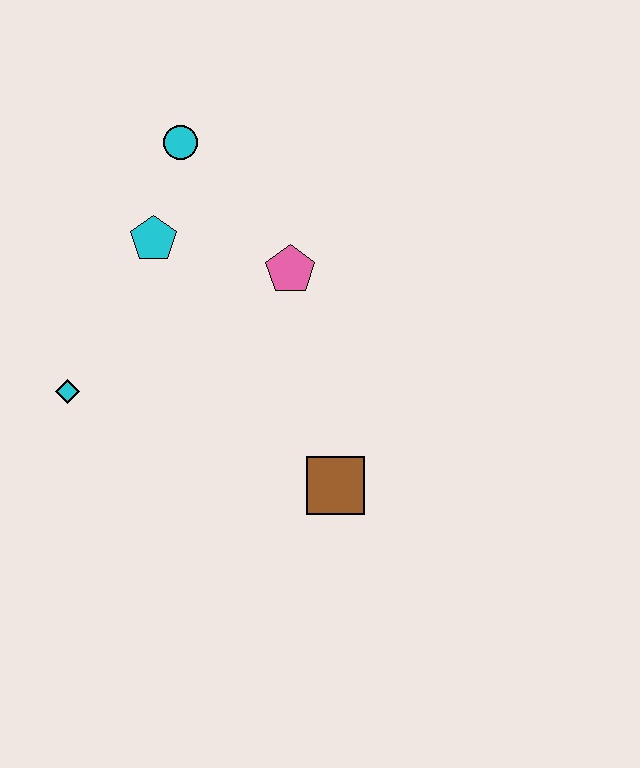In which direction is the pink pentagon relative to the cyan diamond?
The pink pentagon is to the right of the cyan diamond.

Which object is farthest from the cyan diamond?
The brown square is farthest from the cyan diamond.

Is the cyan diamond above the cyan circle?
No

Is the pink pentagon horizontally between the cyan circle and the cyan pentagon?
No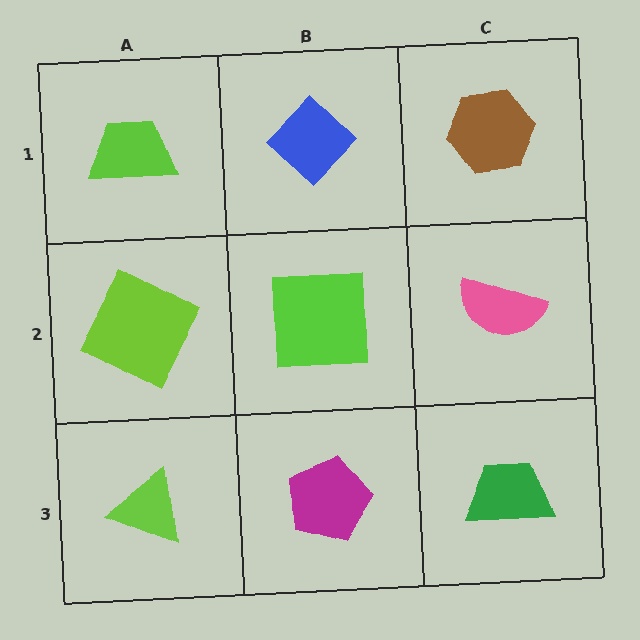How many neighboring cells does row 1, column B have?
3.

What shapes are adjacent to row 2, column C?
A brown hexagon (row 1, column C), a green trapezoid (row 3, column C), a lime square (row 2, column B).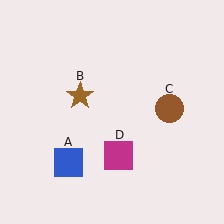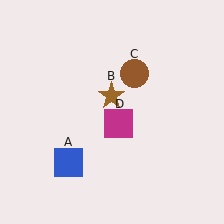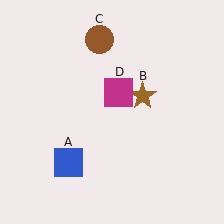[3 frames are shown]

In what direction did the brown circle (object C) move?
The brown circle (object C) moved up and to the left.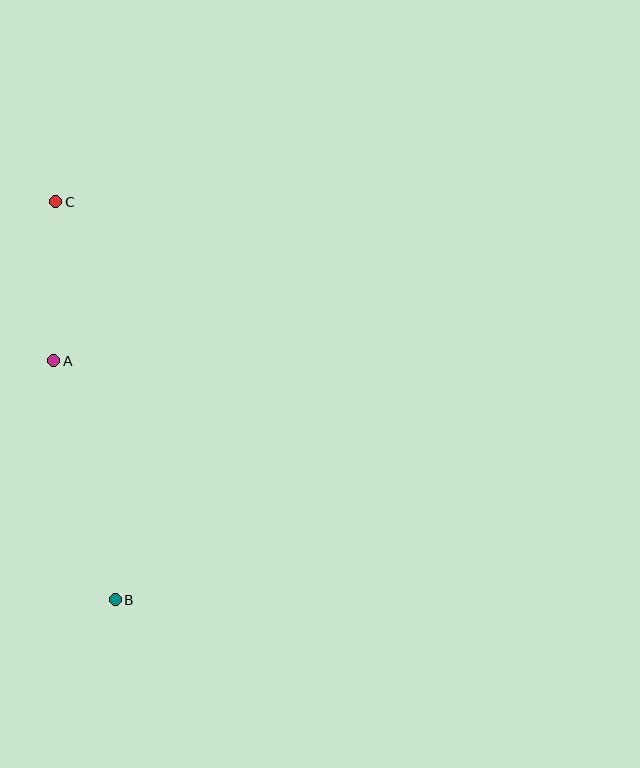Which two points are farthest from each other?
Points B and C are farthest from each other.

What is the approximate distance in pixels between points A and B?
The distance between A and B is approximately 247 pixels.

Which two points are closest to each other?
Points A and C are closest to each other.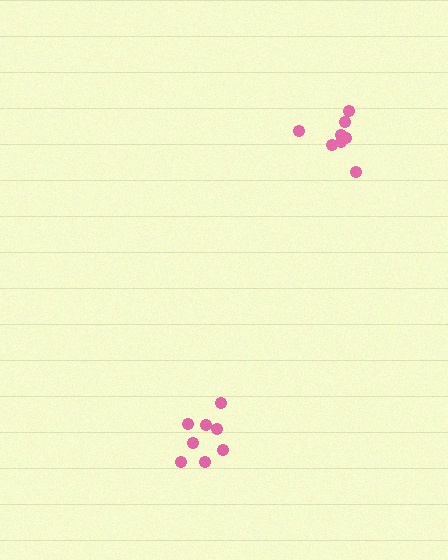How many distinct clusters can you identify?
There are 2 distinct clusters.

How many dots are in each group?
Group 1: 8 dots, Group 2: 8 dots (16 total).